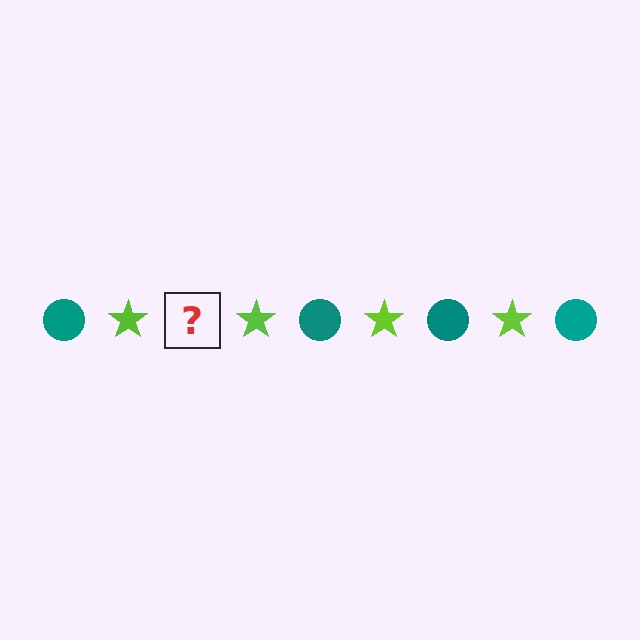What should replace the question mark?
The question mark should be replaced with a teal circle.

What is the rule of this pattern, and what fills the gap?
The rule is that the pattern alternates between teal circle and lime star. The gap should be filled with a teal circle.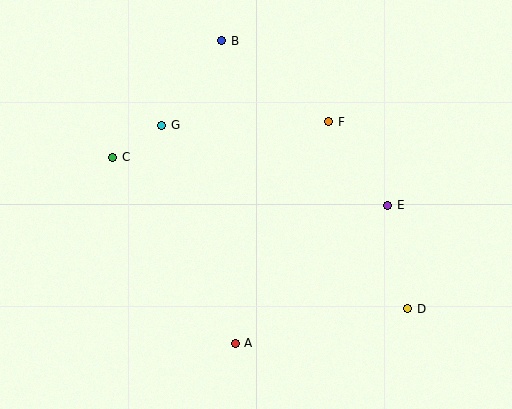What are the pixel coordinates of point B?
Point B is at (222, 41).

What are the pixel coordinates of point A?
Point A is at (235, 343).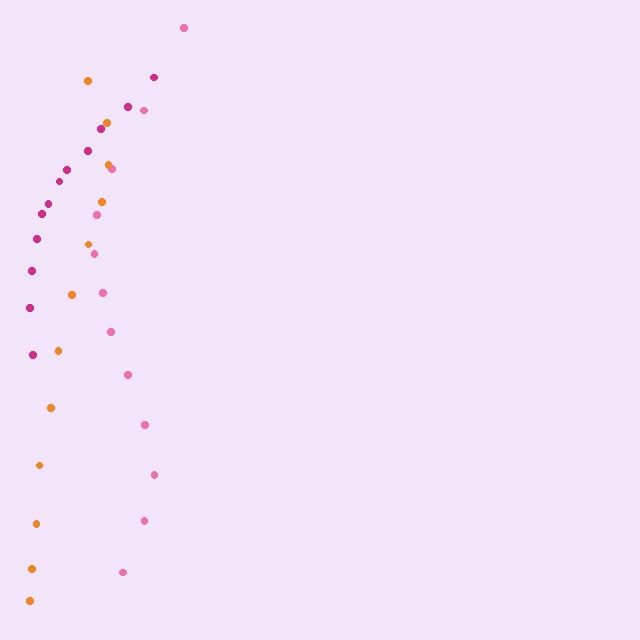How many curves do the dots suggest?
There are 3 distinct paths.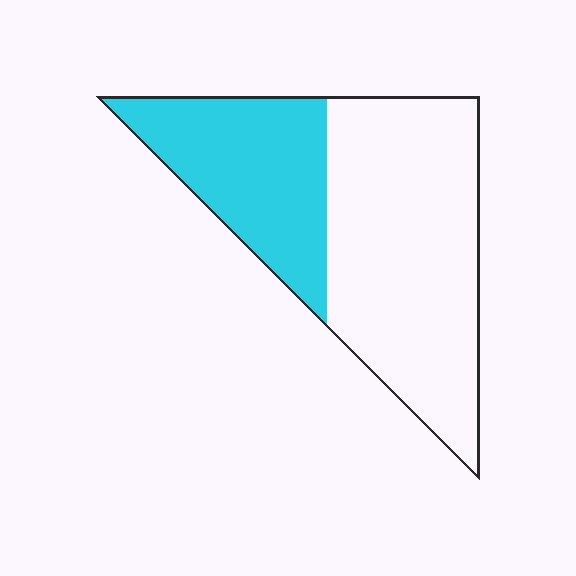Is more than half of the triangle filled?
No.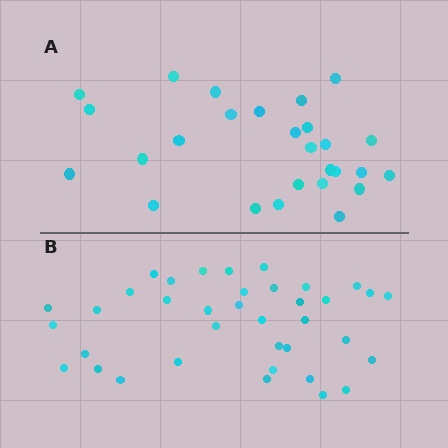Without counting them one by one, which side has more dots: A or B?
Region B (the bottom region) has more dots.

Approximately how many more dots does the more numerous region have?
Region B has roughly 10 or so more dots than region A.